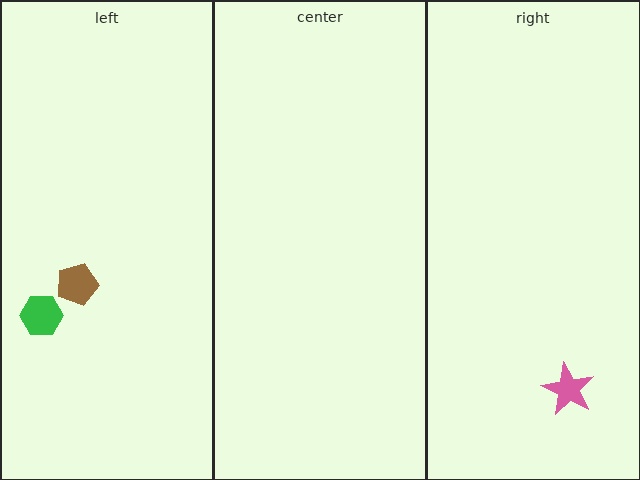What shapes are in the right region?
The pink star.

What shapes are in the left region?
The green hexagon, the brown pentagon.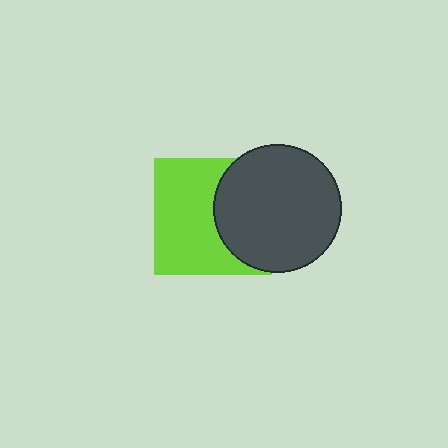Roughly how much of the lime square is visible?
About half of it is visible (roughly 61%).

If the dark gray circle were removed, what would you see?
You would see the complete lime square.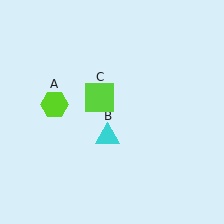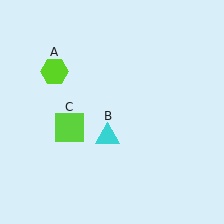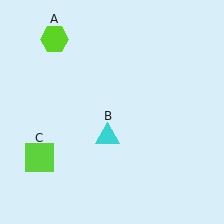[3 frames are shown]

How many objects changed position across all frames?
2 objects changed position: lime hexagon (object A), lime square (object C).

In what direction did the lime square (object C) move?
The lime square (object C) moved down and to the left.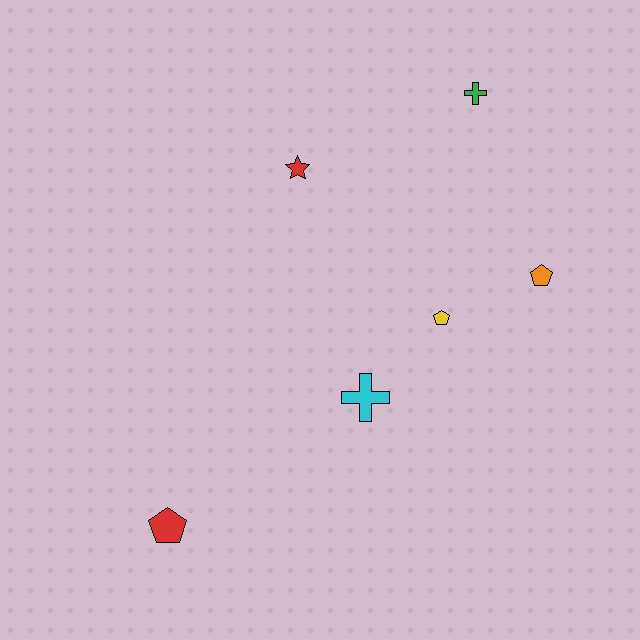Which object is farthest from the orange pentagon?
The red pentagon is farthest from the orange pentagon.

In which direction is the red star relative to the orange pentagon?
The red star is to the left of the orange pentagon.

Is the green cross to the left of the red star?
No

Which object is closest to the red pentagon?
The cyan cross is closest to the red pentagon.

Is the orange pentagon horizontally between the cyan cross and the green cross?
No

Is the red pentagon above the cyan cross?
No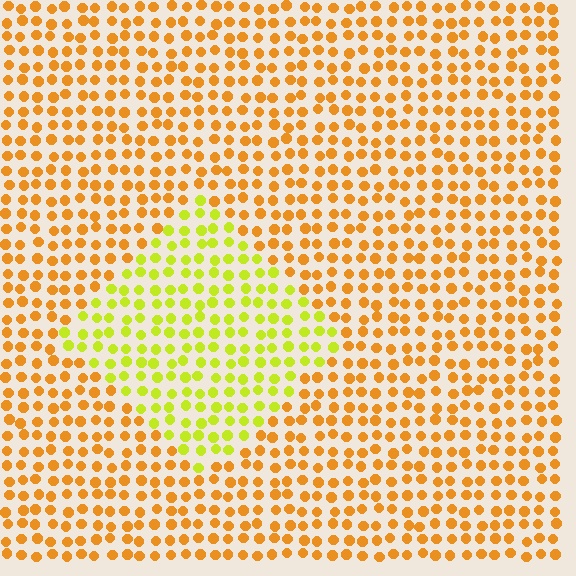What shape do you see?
I see a diamond.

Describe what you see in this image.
The image is filled with small orange elements in a uniform arrangement. A diamond-shaped region is visible where the elements are tinted to a slightly different hue, forming a subtle color boundary.